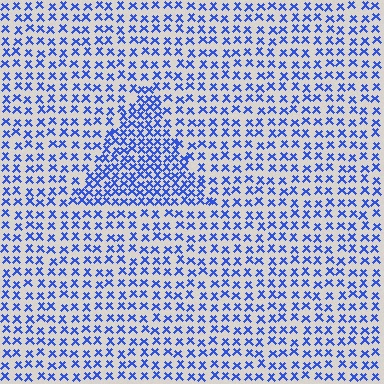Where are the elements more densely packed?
The elements are more densely packed inside the triangle boundary.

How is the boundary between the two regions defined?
The boundary is defined by a change in element density (approximately 1.8x ratio). All elements are the same color, size, and shape.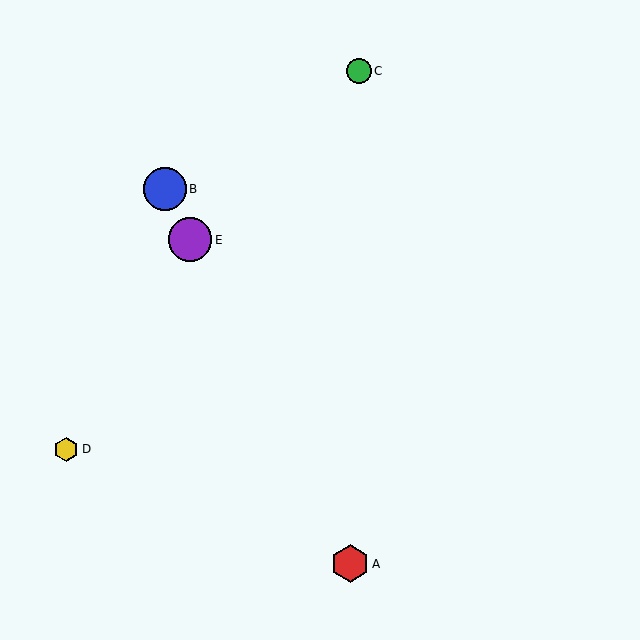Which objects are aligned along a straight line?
Objects A, B, E are aligned along a straight line.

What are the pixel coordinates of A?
Object A is at (350, 564).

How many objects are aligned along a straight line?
3 objects (A, B, E) are aligned along a straight line.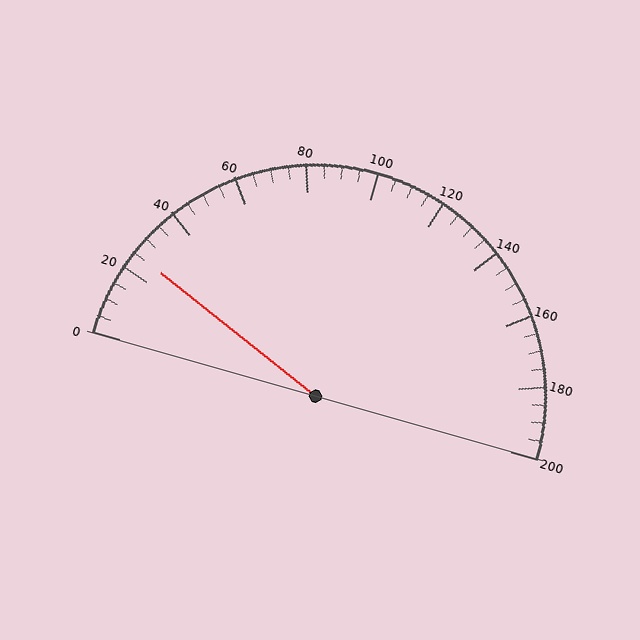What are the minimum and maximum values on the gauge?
The gauge ranges from 0 to 200.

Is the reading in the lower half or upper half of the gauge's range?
The reading is in the lower half of the range (0 to 200).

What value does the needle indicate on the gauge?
The needle indicates approximately 25.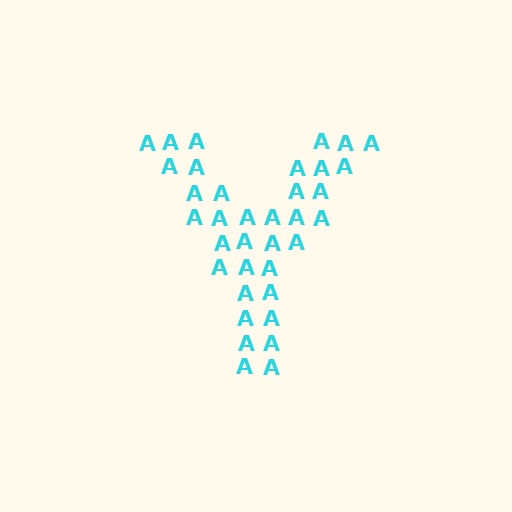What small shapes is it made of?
It is made of small letter A's.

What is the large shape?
The large shape is the letter Y.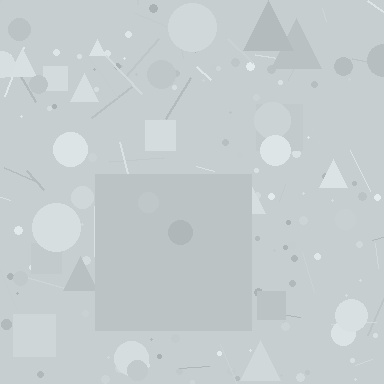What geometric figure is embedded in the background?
A square is embedded in the background.